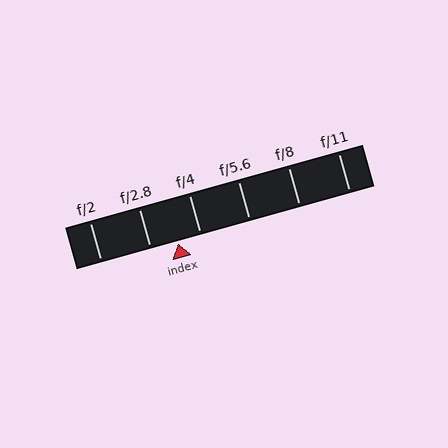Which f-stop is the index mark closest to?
The index mark is closest to f/4.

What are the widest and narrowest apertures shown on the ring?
The widest aperture shown is f/2 and the narrowest is f/11.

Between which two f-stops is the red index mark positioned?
The index mark is between f/2.8 and f/4.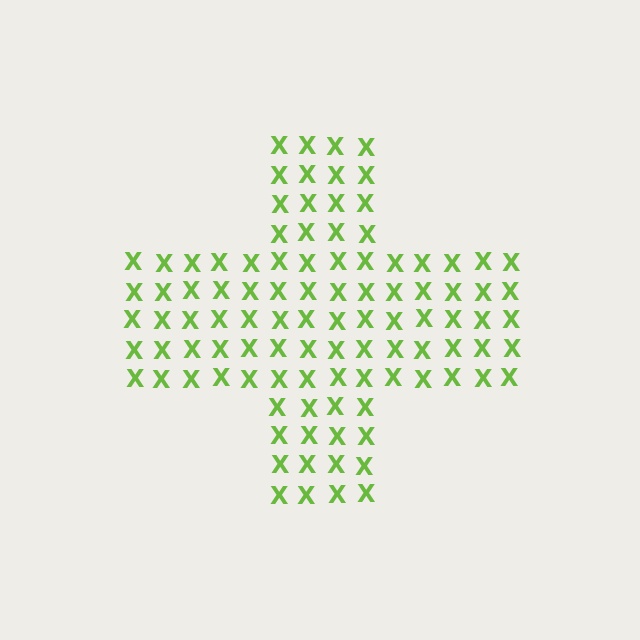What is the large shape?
The large shape is a cross.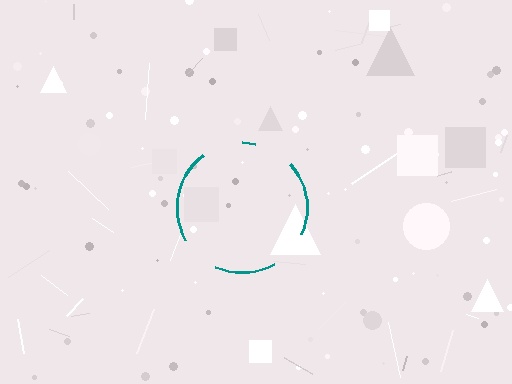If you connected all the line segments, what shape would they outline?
They would outline a circle.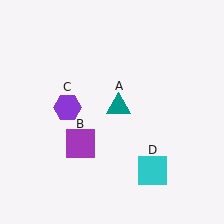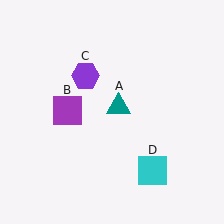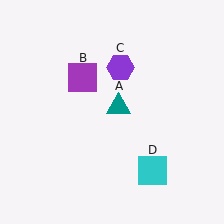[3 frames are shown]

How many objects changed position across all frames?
2 objects changed position: purple square (object B), purple hexagon (object C).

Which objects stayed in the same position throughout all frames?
Teal triangle (object A) and cyan square (object D) remained stationary.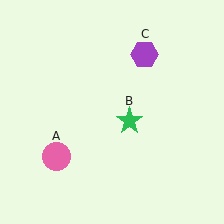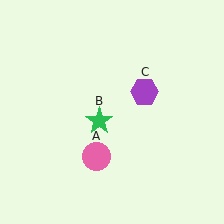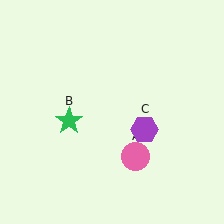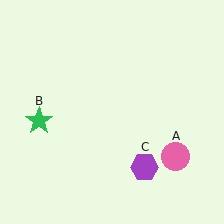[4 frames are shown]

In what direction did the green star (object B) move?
The green star (object B) moved left.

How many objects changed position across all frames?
3 objects changed position: pink circle (object A), green star (object B), purple hexagon (object C).